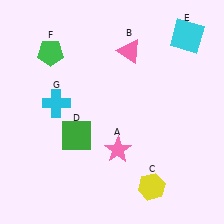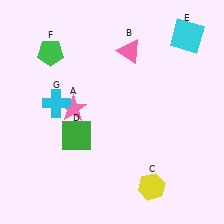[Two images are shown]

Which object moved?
The pink star (A) moved left.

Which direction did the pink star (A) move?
The pink star (A) moved left.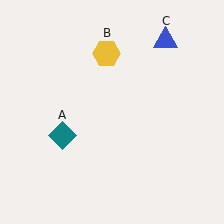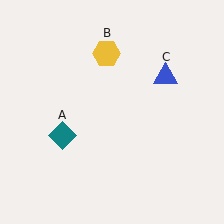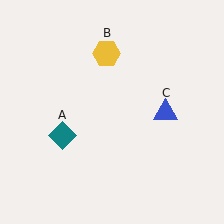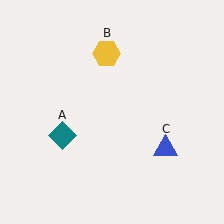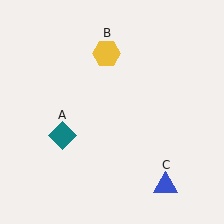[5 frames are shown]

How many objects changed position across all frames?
1 object changed position: blue triangle (object C).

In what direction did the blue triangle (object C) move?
The blue triangle (object C) moved down.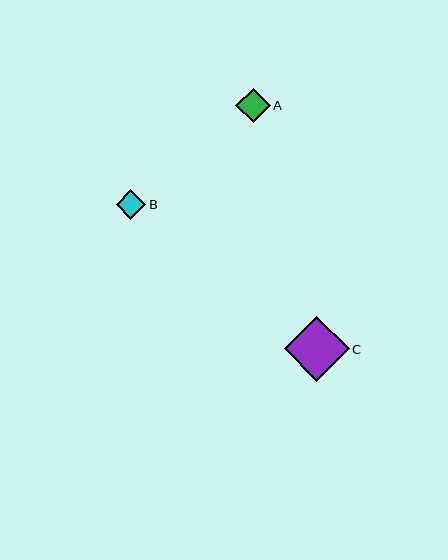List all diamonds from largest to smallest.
From largest to smallest: C, A, B.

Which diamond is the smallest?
Diamond B is the smallest with a size of approximately 29 pixels.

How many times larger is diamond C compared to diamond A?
Diamond C is approximately 1.9 times the size of diamond A.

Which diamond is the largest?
Diamond C is the largest with a size of approximately 65 pixels.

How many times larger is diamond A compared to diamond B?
Diamond A is approximately 1.2 times the size of diamond B.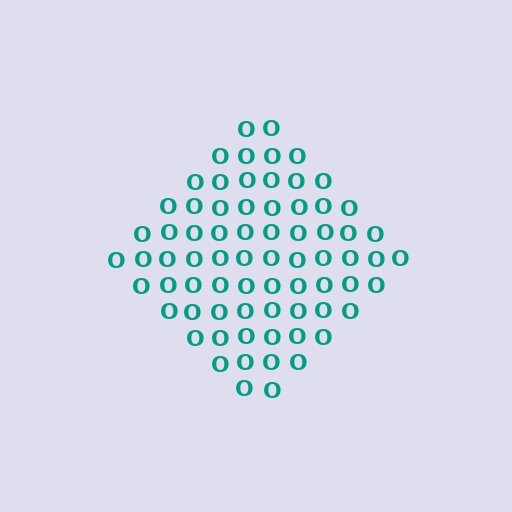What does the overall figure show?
The overall figure shows a diamond.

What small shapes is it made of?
It is made of small letter O's.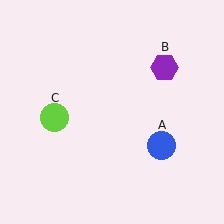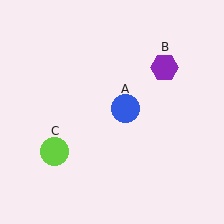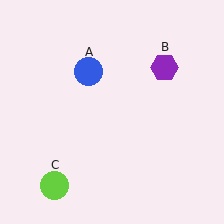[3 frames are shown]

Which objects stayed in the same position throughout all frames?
Purple hexagon (object B) remained stationary.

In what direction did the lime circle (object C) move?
The lime circle (object C) moved down.